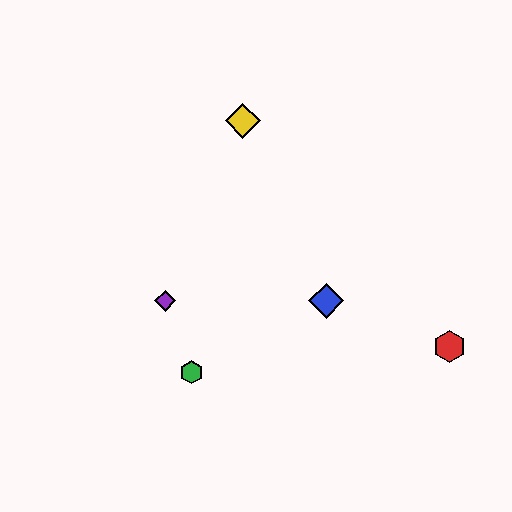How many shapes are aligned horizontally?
2 shapes (the blue diamond, the purple diamond) are aligned horizontally.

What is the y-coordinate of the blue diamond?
The blue diamond is at y≈301.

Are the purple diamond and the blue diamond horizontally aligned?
Yes, both are at y≈301.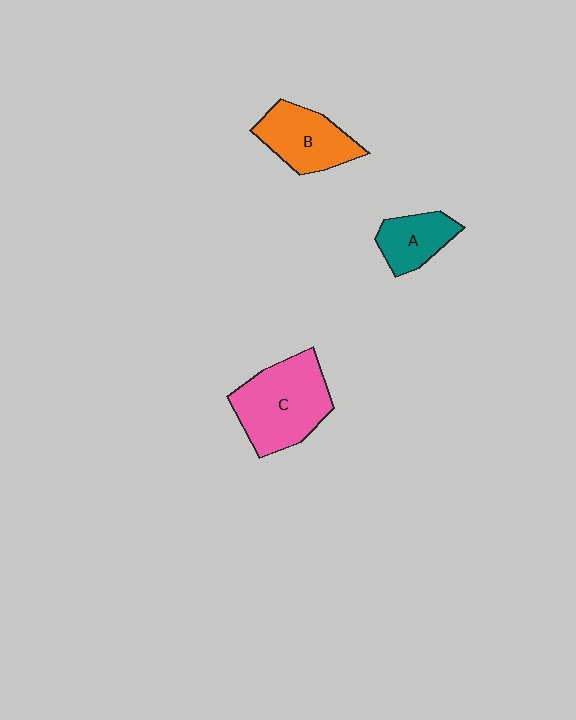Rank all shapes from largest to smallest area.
From largest to smallest: C (pink), B (orange), A (teal).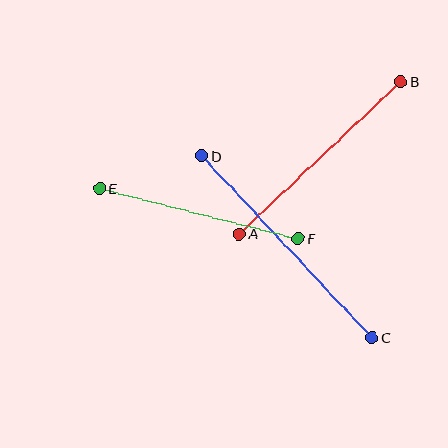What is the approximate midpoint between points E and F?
The midpoint is at approximately (199, 213) pixels.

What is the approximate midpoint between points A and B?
The midpoint is at approximately (320, 158) pixels.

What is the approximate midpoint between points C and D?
The midpoint is at approximately (287, 247) pixels.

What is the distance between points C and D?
The distance is approximately 249 pixels.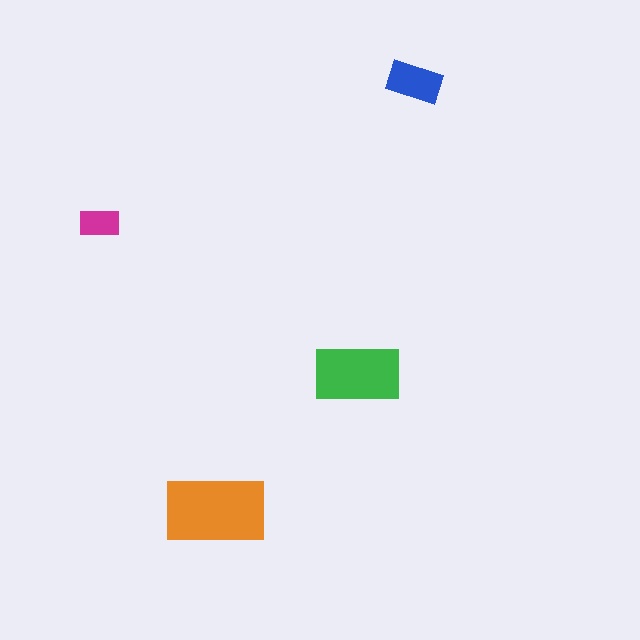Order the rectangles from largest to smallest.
the orange one, the green one, the blue one, the magenta one.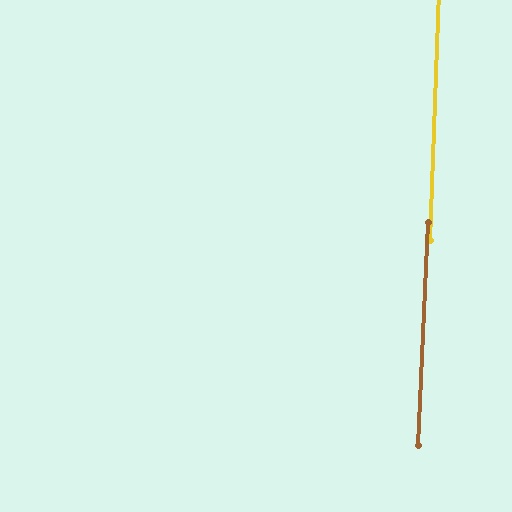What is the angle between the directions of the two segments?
Approximately 0 degrees.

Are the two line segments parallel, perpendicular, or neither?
Parallel — their directions differ by only 0.4°.